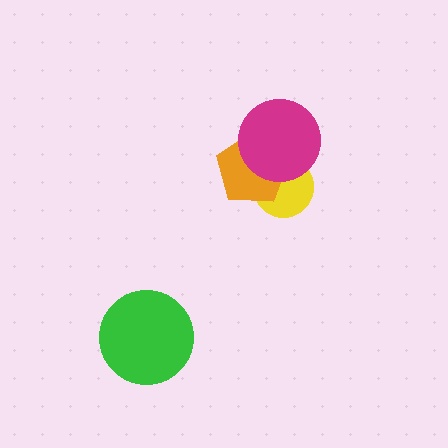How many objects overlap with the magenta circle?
2 objects overlap with the magenta circle.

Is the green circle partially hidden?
No, no other shape covers it.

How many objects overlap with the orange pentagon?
2 objects overlap with the orange pentagon.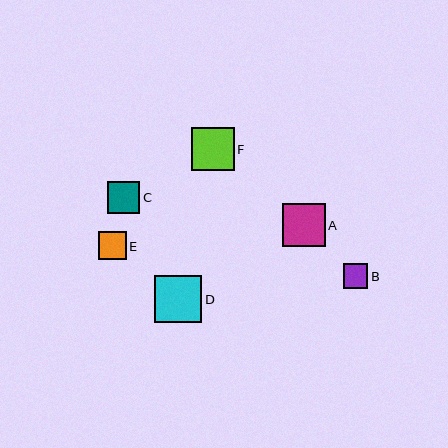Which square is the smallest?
Square B is the smallest with a size of approximately 24 pixels.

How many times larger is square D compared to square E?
Square D is approximately 1.7 times the size of square E.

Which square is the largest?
Square D is the largest with a size of approximately 47 pixels.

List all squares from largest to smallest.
From largest to smallest: D, F, A, C, E, B.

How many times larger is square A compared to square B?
Square A is approximately 1.7 times the size of square B.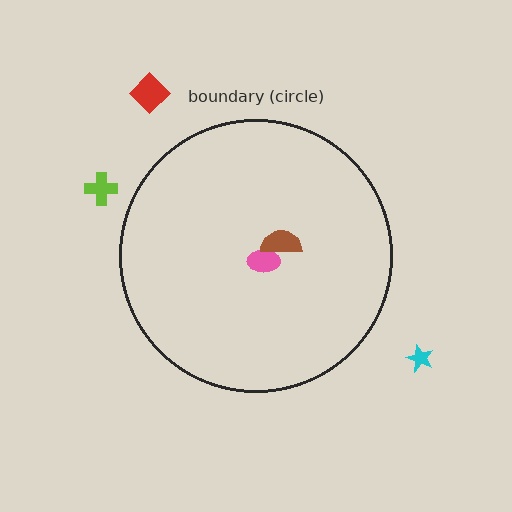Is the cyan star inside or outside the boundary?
Outside.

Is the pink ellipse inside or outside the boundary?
Inside.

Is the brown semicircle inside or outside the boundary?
Inside.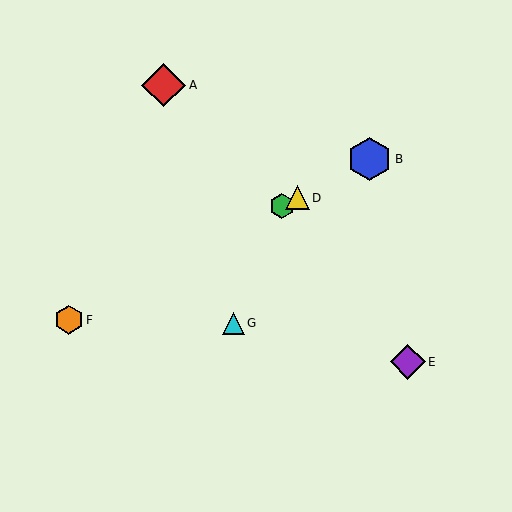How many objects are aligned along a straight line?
4 objects (B, C, D, F) are aligned along a straight line.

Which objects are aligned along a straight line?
Objects B, C, D, F are aligned along a straight line.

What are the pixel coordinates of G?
Object G is at (233, 323).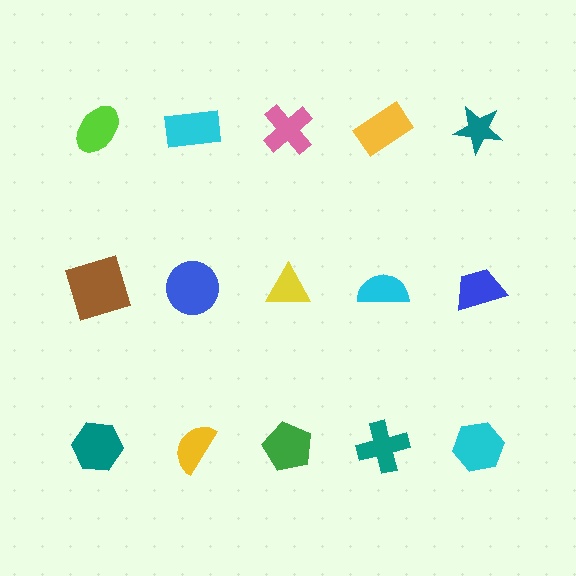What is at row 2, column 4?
A cyan semicircle.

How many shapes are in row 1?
5 shapes.